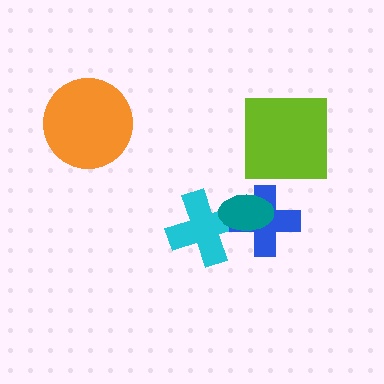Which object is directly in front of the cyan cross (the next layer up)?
The blue cross is directly in front of the cyan cross.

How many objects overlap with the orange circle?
0 objects overlap with the orange circle.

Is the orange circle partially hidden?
No, no other shape covers it.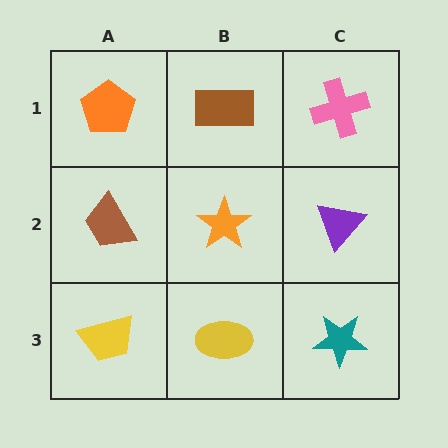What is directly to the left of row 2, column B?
A brown trapezoid.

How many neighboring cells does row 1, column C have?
2.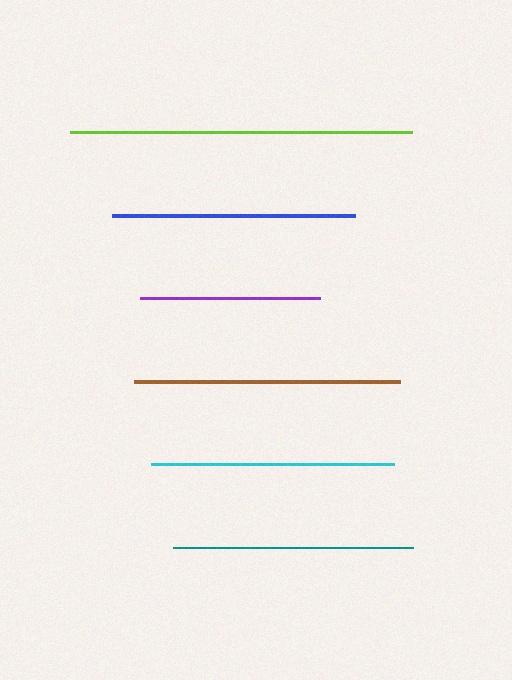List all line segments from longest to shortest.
From longest to shortest: lime, brown, blue, cyan, teal, purple.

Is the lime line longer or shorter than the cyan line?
The lime line is longer than the cyan line.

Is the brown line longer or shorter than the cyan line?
The brown line is longer than the cyan line.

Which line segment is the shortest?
The purple line is the shortest at approximately 180 pixels.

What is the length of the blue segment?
The blue segment is approximately 243 pixels long.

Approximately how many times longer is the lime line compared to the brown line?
The lime line is approximately 1.3 times the length of the brown line.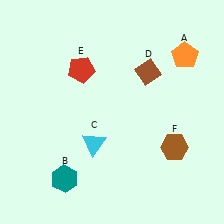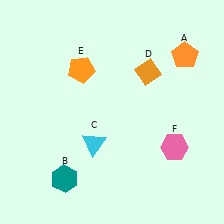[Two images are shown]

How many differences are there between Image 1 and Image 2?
There are 3 differences between the two images.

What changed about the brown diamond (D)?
In Image 1, D is brown. In Image 2, it changed to orange.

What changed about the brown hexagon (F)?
In Image 1, F is brown. In Image 2, it changed to pink.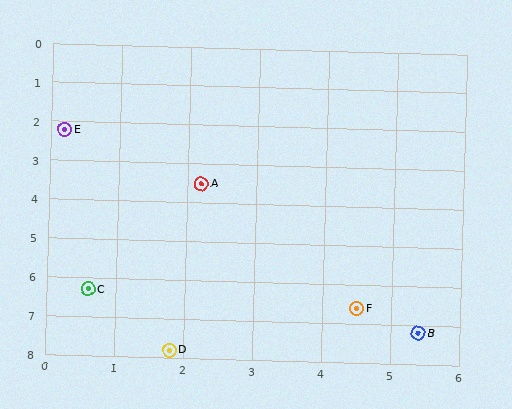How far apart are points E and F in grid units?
Points E and F are about 6.2 grid units apart.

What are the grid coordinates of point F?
Point F is at approximately (4.5, 6.6).